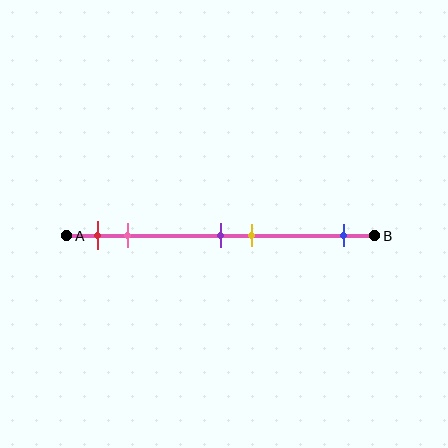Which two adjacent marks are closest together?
The purple and yellow marks are the closest adjacent pair.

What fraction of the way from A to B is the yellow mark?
The yellow mark is approximately 60% (0.6) of the way from A to B.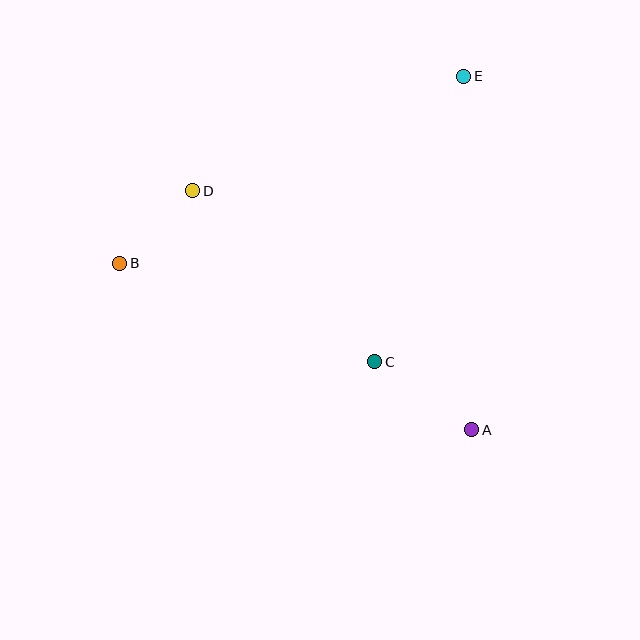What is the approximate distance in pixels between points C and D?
The distance between C and D is approximately 250 pixels.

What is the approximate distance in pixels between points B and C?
The distance between B and C is approximately 274 pixels.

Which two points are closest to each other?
Points B and D are closest to each other.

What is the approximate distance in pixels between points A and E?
The distance between A and E is approximately 354 pixels.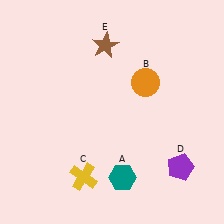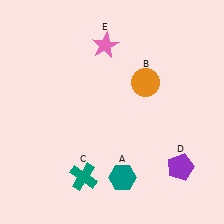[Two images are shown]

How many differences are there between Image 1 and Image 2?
There are 2 differences between the two images.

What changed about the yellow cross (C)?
In Image 1, C is yellow. In Image 2, it changed to teal.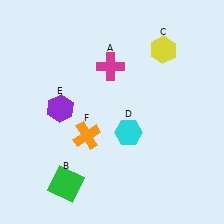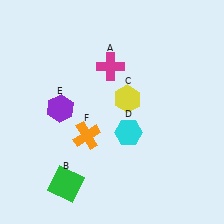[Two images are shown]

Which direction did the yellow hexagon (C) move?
The yellow hexagon (C) moved down.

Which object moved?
The yellow hexagon (C) moved down.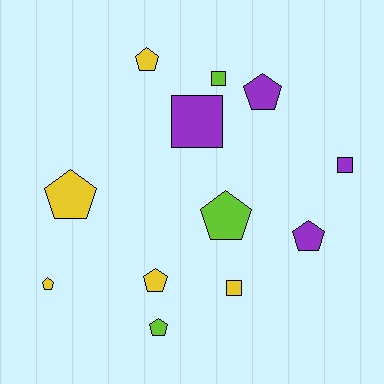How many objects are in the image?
There are 12 objects.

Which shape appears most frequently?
Pentagon, with 8 objects.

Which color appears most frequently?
Yellow, with 5 objects.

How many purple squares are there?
There are 2 purple squares.